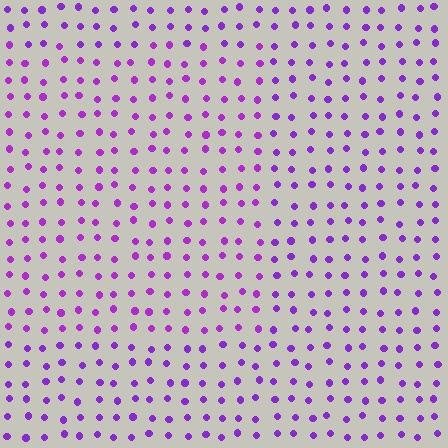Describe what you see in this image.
The image is filled with small purple elements in a uniform arrangement. A rectangle-shaped region is visible where the elements are tinted to a slightly different hue, forming a subtle color boundary.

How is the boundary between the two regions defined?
The boundary is defined purely by a slight shift in hue (about 15 degrees). Spacing, size, and orientation are identical on both sides.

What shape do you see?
I see a rectangle.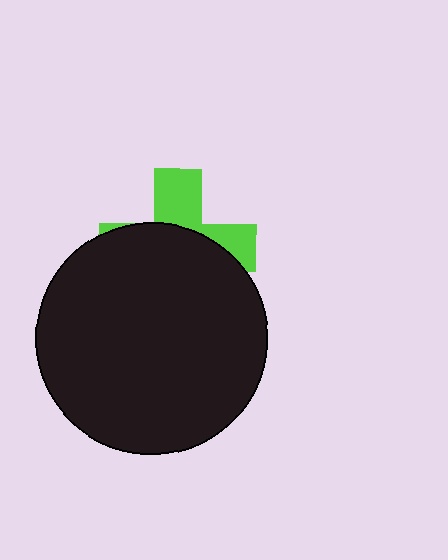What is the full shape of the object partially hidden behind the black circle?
The partially hidden object is a lime cross.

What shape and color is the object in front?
The object in front is a black circle.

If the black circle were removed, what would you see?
You would see the complete lime cross.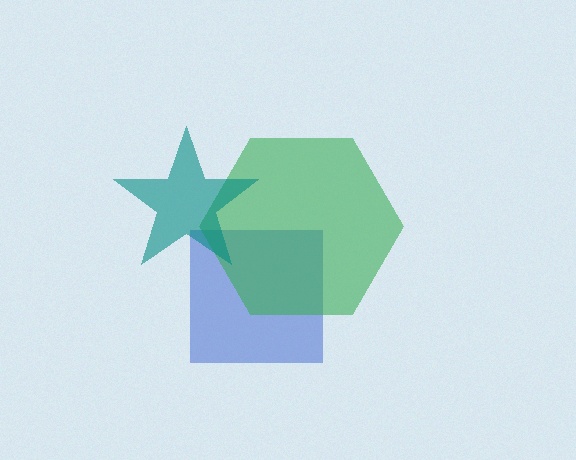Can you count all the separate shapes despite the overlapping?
Yes, there are 3 separate shapes.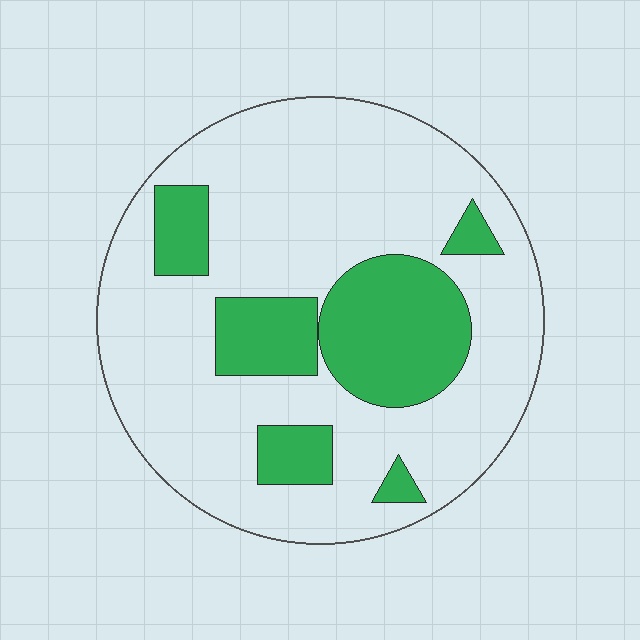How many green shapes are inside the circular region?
6.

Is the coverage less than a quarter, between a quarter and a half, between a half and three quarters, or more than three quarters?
Between a quarter and a half.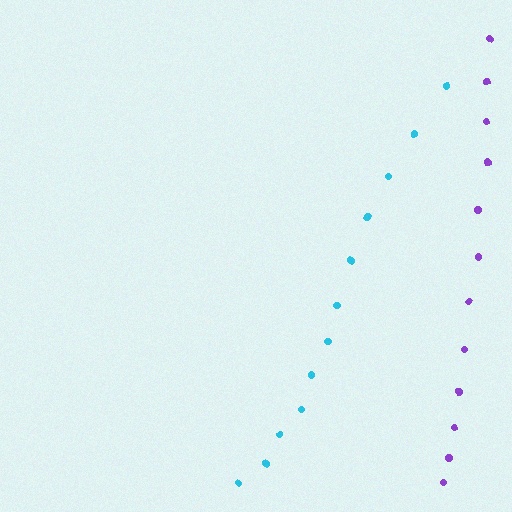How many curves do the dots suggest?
There are 2 distinct paths.